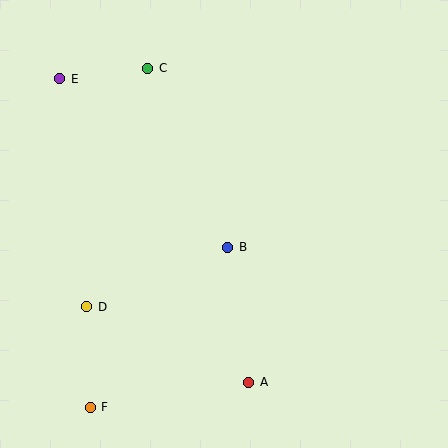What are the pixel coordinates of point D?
Point D is at (87, 307).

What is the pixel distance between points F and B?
The distance between F and B is 211 pixels.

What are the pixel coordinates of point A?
Point A is at (249, 382).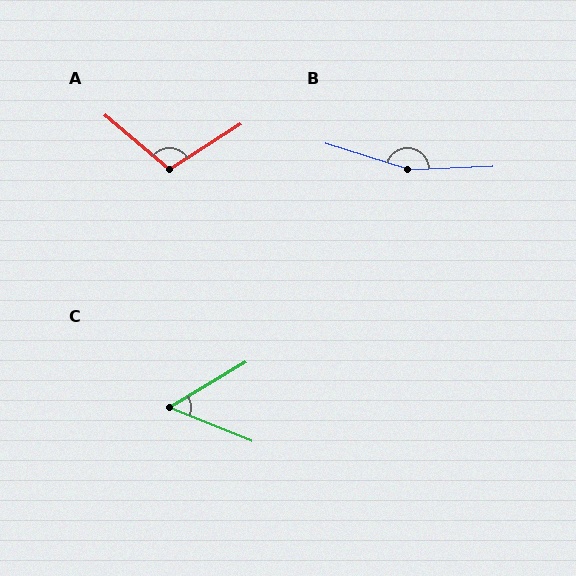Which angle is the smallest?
C, at approximately 53 degrees.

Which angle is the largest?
B, at approximately 160 degrees.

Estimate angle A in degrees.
Approximately 107 degrees.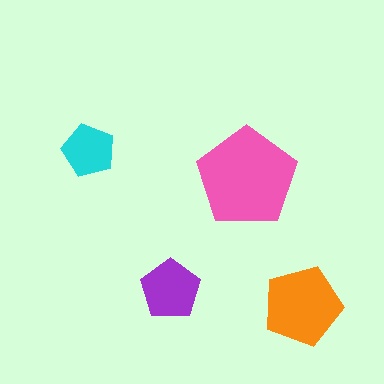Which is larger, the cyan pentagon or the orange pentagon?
The orange one.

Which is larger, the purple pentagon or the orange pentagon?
The orange one.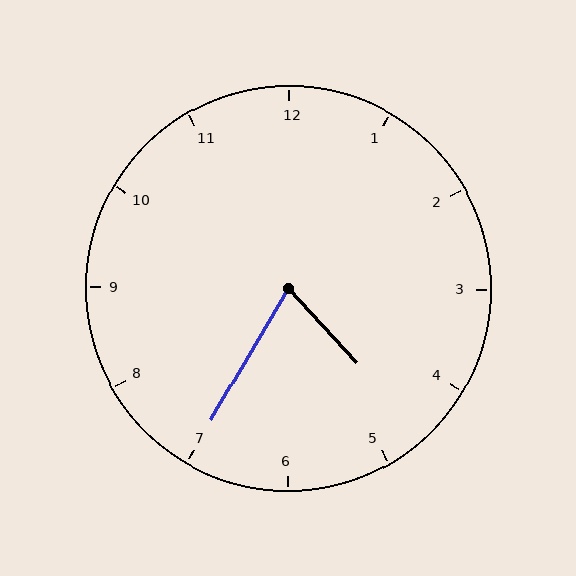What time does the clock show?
4:35.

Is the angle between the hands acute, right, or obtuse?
It is acute.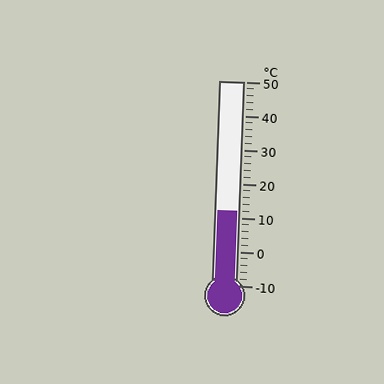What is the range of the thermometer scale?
The thermometer scale ranges from -10°C to 50°C.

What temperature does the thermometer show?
The thermometer shows approximately 12°C.